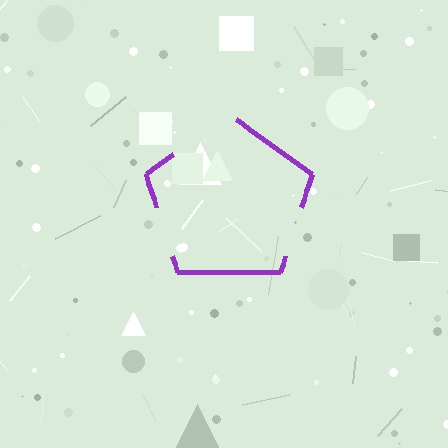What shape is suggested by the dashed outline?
The dashed outline suggests a pentagon.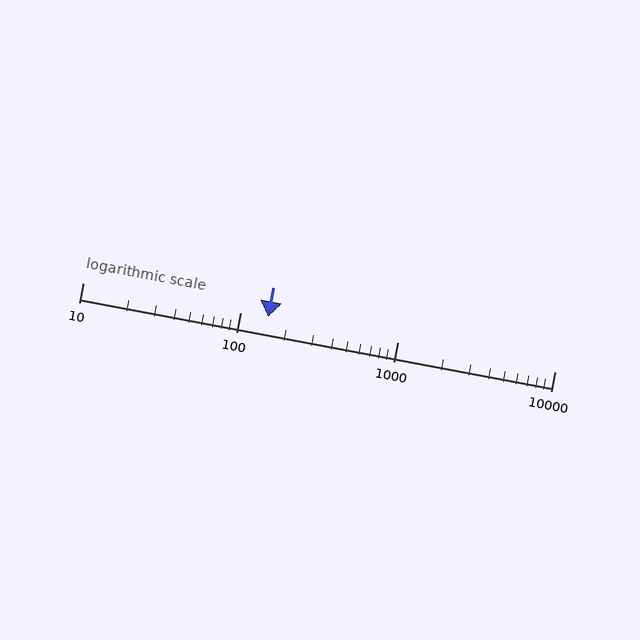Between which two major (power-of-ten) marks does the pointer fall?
The pointer is between 100 and 1000.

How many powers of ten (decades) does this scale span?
The scale spans 3 decades, from 10 to 10000.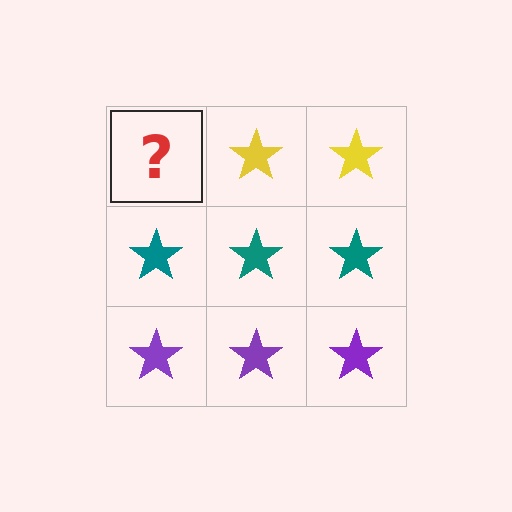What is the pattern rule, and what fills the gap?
The rule is that each row has a consistent color. The gap should be filled with a yellow star.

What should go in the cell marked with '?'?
The missing cell should contain a yellow star.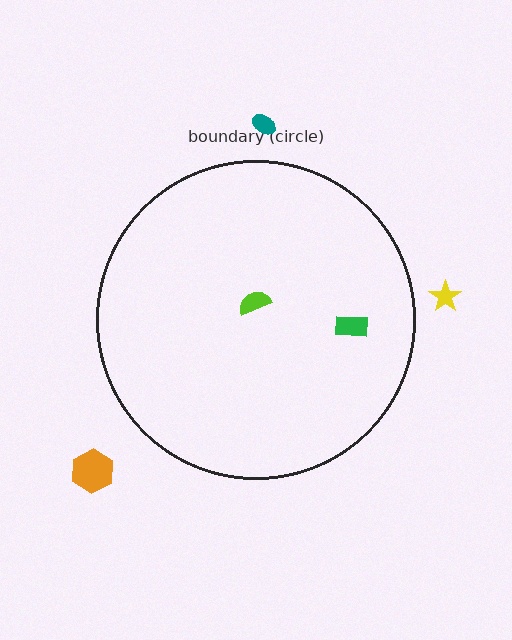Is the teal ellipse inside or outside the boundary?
Outside.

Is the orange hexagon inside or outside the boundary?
Outside.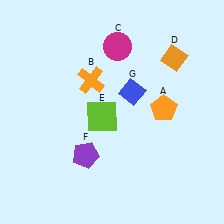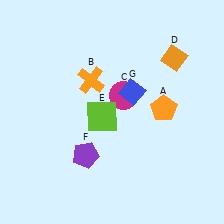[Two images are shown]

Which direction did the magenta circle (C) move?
The magenta circle (C) moved down.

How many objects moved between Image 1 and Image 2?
1 object moved between the two images.